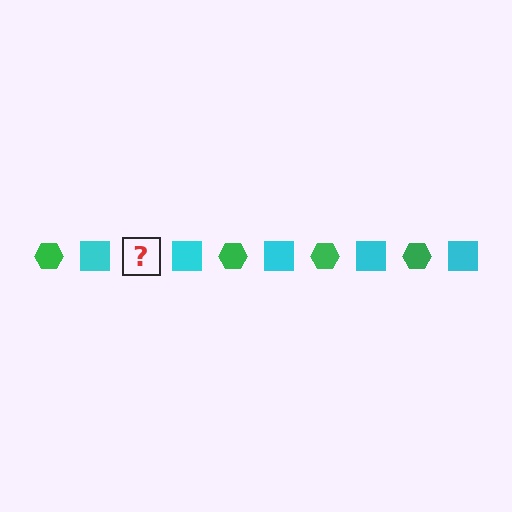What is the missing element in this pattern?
The missing element is a green hexagon.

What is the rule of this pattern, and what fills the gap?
The rule is that the pattern alternates between green hexagon and cyan square. The gap should be filled with a green hexagon.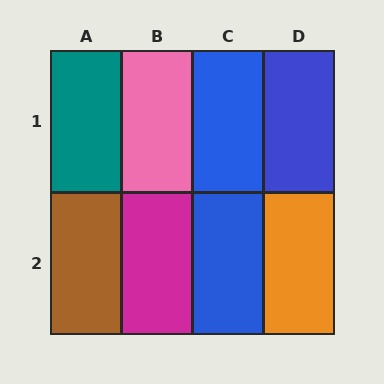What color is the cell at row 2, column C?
Blue.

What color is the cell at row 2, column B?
Magenta.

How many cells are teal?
1 cell is teal.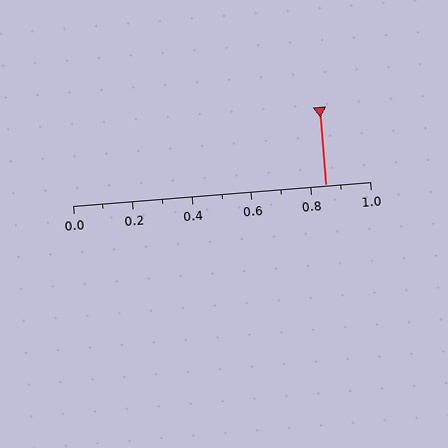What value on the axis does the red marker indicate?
The marker indicates approximately 0.85.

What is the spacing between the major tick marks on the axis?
The major ticks are spaced 0.2 apart.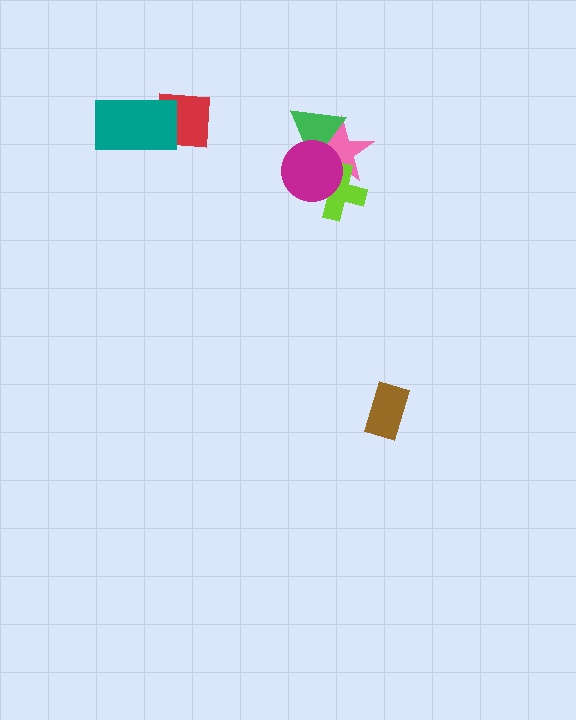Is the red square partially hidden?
Yes, it is partially covered by another shape.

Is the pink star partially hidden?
Yes, it is partially covered by another shape.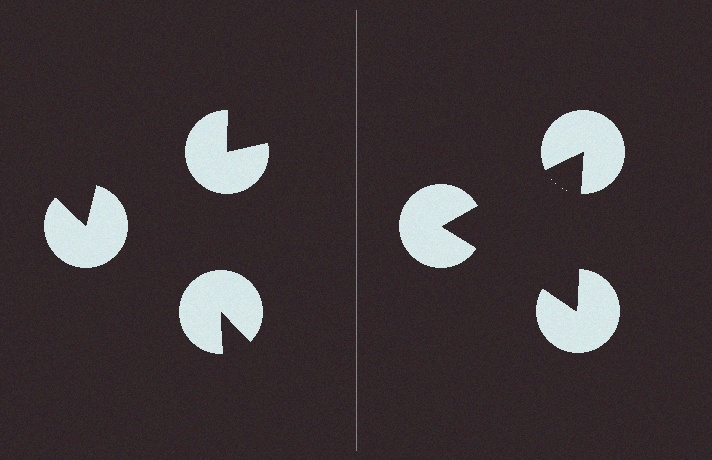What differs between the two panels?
The pac-man discs are positioned identically on both sides; only the wedge orientations differ. On the right they align to a triangle; on the left they are misaligned.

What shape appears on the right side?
An illusory triangle.